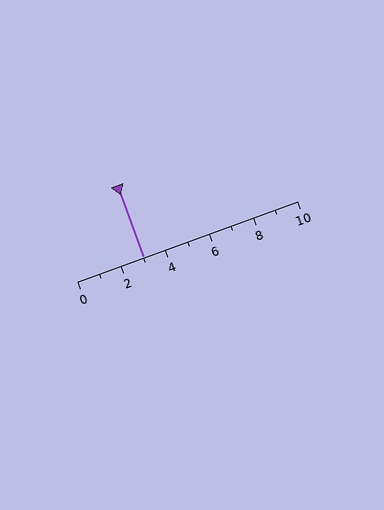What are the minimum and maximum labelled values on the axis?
The axis runs from 0 to 10.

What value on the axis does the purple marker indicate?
The marker indicates approximately 3.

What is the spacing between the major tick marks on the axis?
The major ticks are spaced 2 apart.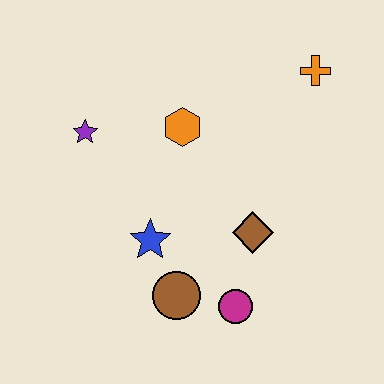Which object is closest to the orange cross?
The orange hexagon is closest to the orange cross.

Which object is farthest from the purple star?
The orange cross is farthest from the purple star.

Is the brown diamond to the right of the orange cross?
No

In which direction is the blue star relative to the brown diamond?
The blue star is to the left of the brown diamond.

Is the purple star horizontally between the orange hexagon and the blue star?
No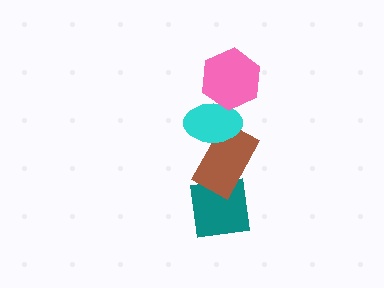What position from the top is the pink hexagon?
The pink hexagon is 1st from the top.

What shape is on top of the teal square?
The brown rectangle is on top of the teal square.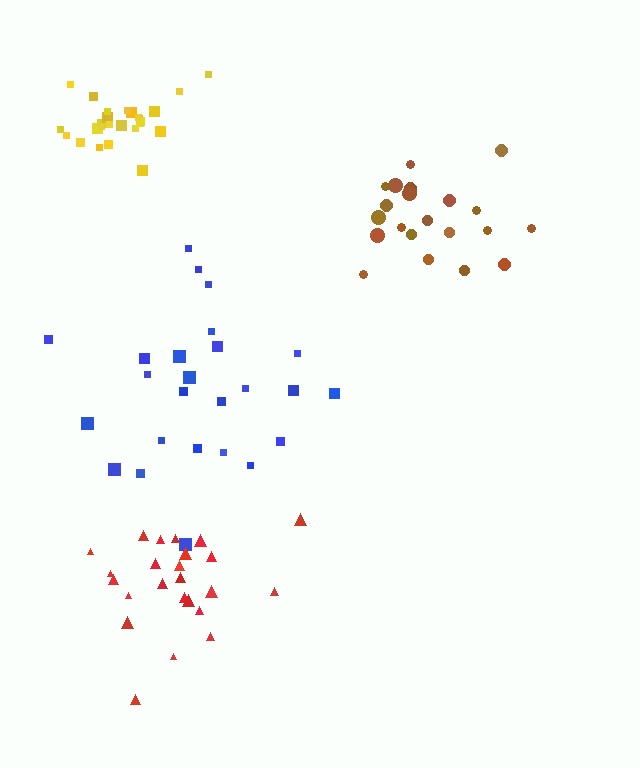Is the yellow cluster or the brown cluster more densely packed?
Yellow.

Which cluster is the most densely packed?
Yellow.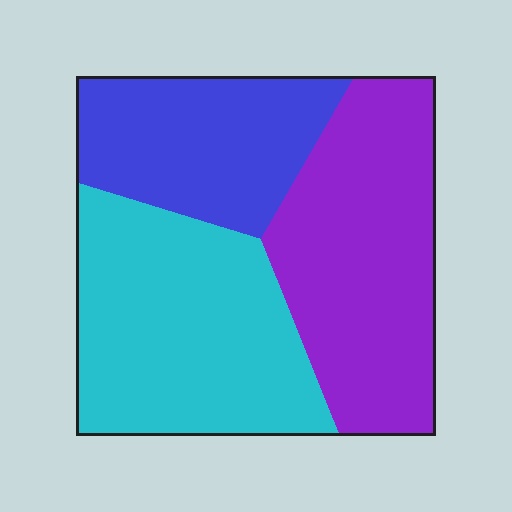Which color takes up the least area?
Blue, at roughly 25%.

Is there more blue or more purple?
Purple.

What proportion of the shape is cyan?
Cyan takes up about three eighths (3/8) of the shape.